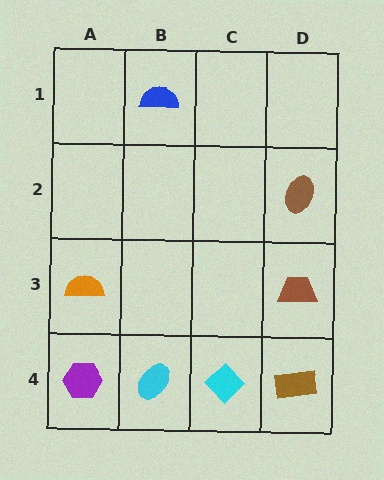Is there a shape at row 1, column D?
No, that cell is empty.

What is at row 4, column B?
A cyan ellipse.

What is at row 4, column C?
A cyan diamond.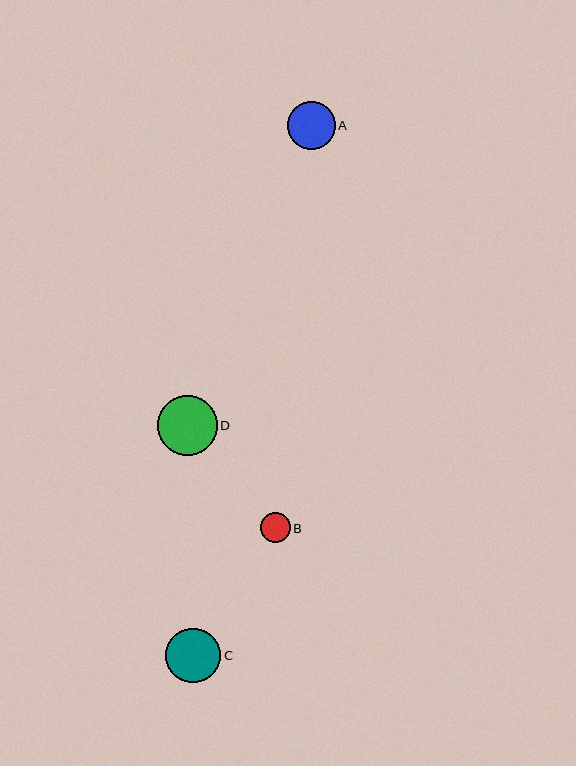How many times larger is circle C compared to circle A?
Circle C is approximately 1.2 times the size of circle A.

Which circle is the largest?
Circle D is the largest with a size of approximately 60 pixels.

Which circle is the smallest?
Circle B is the smallest with a size of approximately 30 pixels.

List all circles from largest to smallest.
From largest to smallest: D, C, A, B.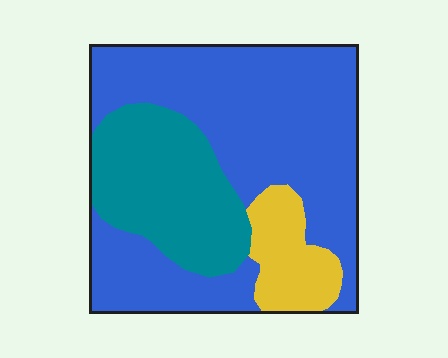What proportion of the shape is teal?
Teal covers around 25% of the shape.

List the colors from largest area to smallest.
From largest to smallest: blue, teal, yellow.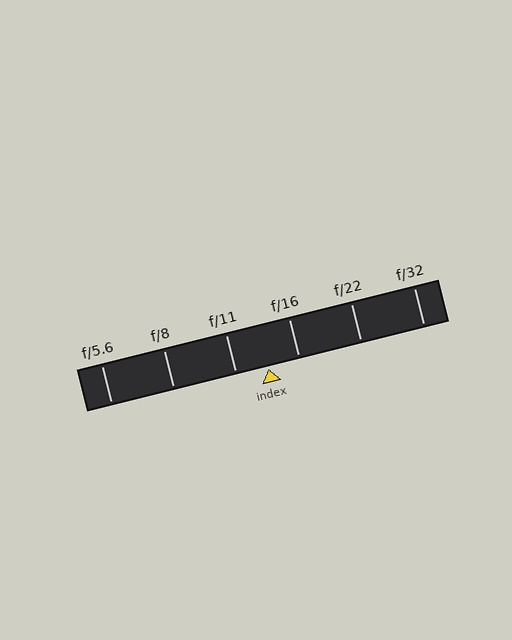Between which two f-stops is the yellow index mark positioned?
The index mark is between f/11 and f/16.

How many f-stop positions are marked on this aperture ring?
There are 6 f-stop positions marked.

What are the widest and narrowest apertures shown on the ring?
The widest aperture shown is f/5.6 and the narrowest is f/32.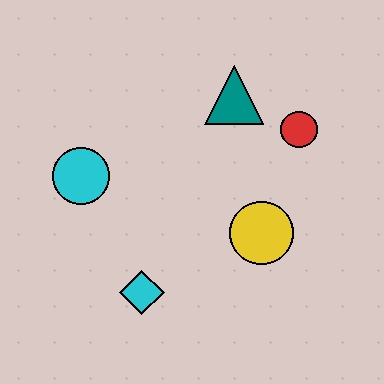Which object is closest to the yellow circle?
The red circle is closest to the yellow circle.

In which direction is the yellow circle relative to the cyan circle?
The yellow circle is to the right of the cyan circle.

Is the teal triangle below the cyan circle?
No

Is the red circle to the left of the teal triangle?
No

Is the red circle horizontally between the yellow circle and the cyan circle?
No